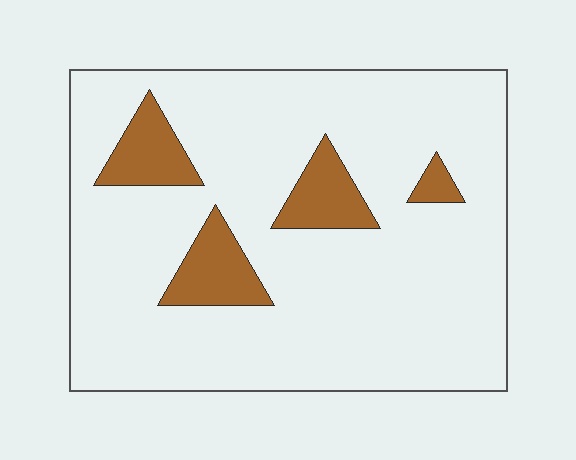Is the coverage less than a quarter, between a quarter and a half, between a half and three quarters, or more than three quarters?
Less than a quarter.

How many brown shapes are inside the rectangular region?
4.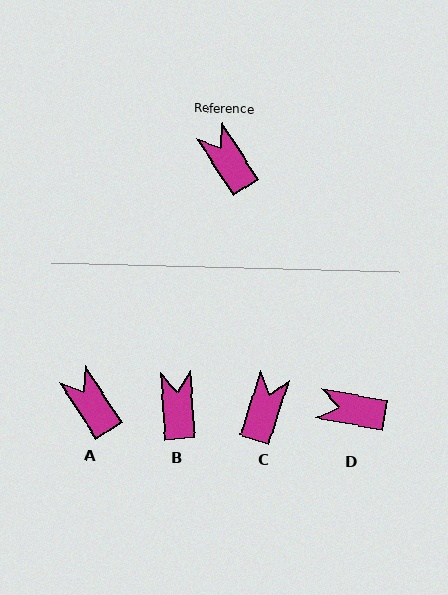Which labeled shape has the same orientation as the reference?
A.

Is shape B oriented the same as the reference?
No, it is off by about 29 degrees.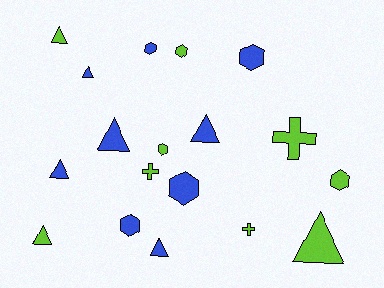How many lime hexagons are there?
There are 3 lime hexagons.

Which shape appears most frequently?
Triangle, with 8 objects.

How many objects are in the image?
There are 18 objects.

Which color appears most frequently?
Blue, with 9 objects.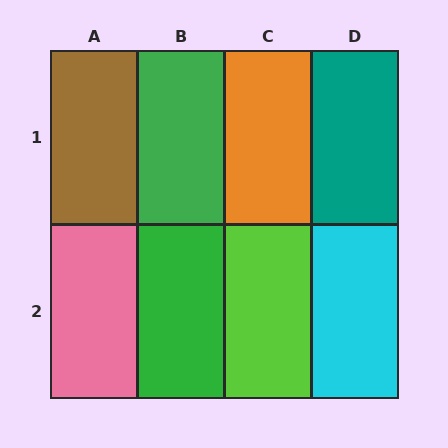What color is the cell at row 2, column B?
Green.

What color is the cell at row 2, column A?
Pink.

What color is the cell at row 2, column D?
Cyan.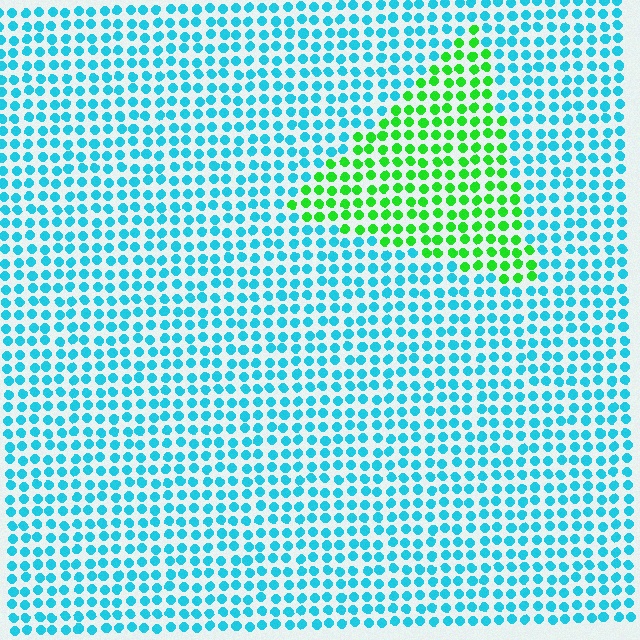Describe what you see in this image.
The image is filled with small cyan elements in a uniform arrangement. A triangle-shaped region is visible where the elements are tinted to a slightly different hue, forming a subtle color boundary.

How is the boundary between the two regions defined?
The boundary is defined purely by a slight shift in hue (about 66 degrees). Spacing, size, and orientation are identical on both sides.